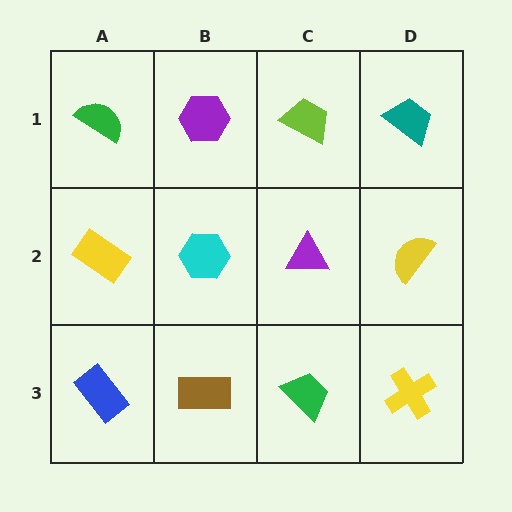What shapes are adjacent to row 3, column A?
A yellow rectangle (row 2, column A), a brown rectangle (row 3, column B).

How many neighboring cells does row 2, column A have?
3.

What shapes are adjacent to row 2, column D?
A teal trapezoid (row 1, column D), a yellow cross (row 3, column D), a purple triangle (row 2, column C).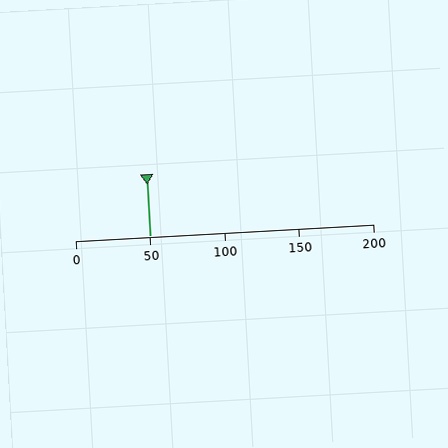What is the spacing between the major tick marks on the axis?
The major ticks are spaced 50 apart.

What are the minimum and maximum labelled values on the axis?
The axis runs from 0 to 200.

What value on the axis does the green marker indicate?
The marker indicates approximately 50.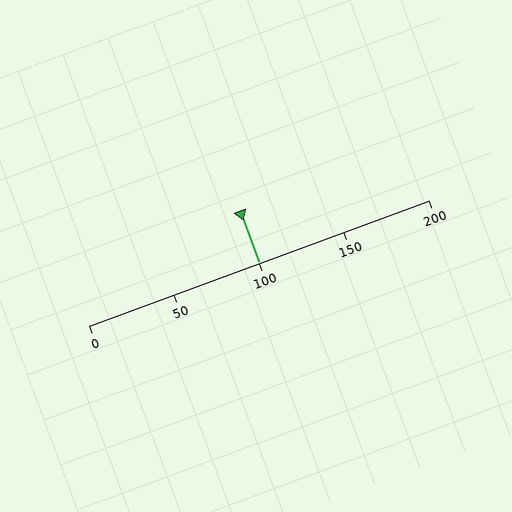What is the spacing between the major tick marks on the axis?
The major ticks are spaced 50 apart.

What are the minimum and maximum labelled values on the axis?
The axis runs from 0 to 200.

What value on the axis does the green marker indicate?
The marker indicates approximately 100.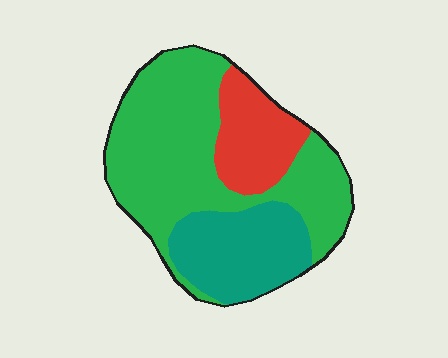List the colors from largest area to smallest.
From largest to smallest: green, teal, red.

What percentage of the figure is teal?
Teal takes up about one quarter (1/4) of the figure.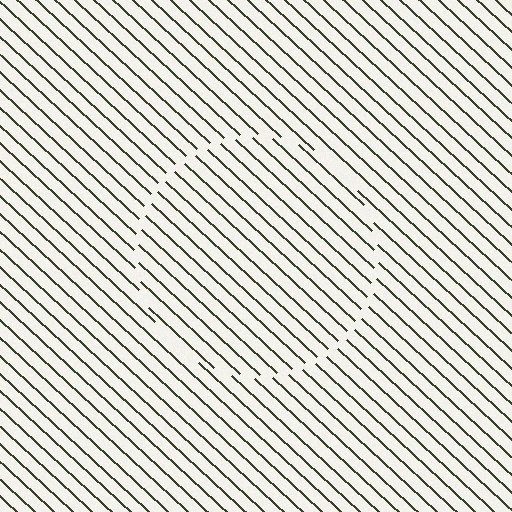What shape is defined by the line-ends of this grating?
An illusory circle. The interior of the shape contains the same grating, shifted by half a period — the contour is defined by the phase discontinuity where line-ends from the inner and outer gratings abut.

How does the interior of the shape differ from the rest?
The interior of the shape contains the same grating, shifted by half a period — the contour is defined by the phase discontinuity where line-ends from the inner and outer gratings abut.